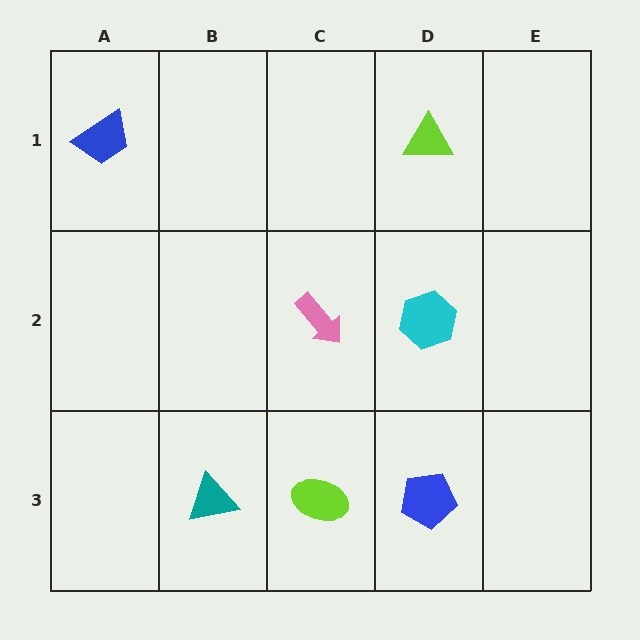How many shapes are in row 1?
2 shapes.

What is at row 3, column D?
A blue pentagon.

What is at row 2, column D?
A cyan hexagon.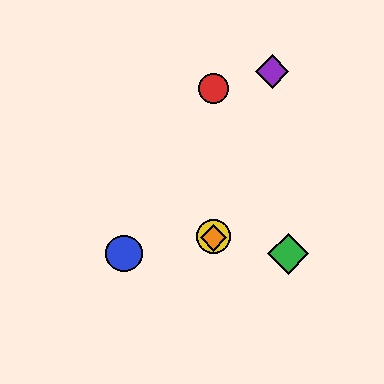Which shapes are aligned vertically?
The red circle, the yellow circle, the orange diamond are aligned vertically.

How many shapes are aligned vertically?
3 shapes (the red circle, the yellow circle, the orange diamond) are aligned vertically.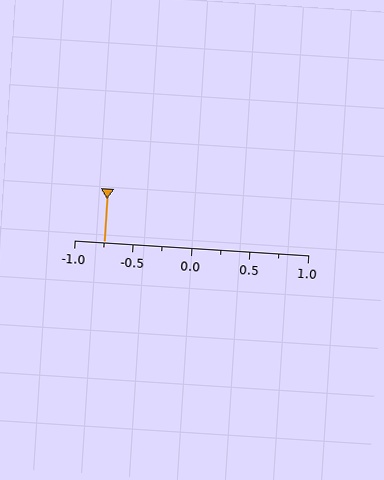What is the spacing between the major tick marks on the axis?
The major ticks are spaced 0.5 apart.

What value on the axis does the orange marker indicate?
The marker indicates approximately -0.75.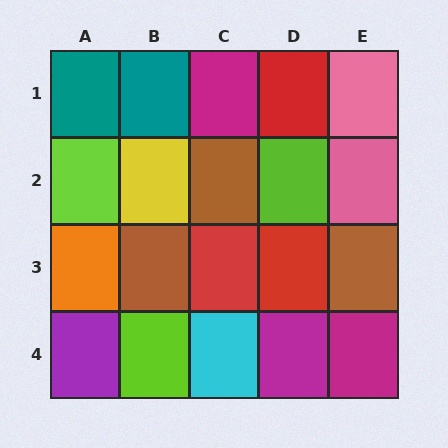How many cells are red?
3 cells are red.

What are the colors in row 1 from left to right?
Teal, teal, magenta, red, pink.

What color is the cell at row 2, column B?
Yellow.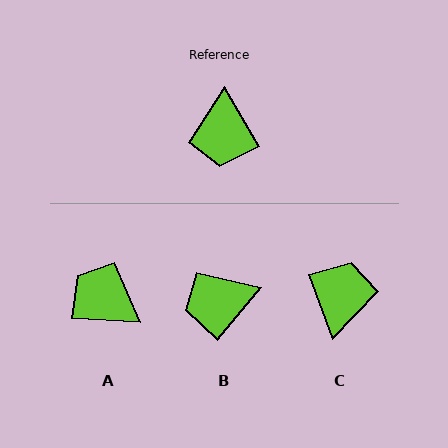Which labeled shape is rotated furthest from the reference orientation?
C, about 169 degrees away.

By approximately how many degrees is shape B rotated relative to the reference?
Approximately 70 degrees clockwise.